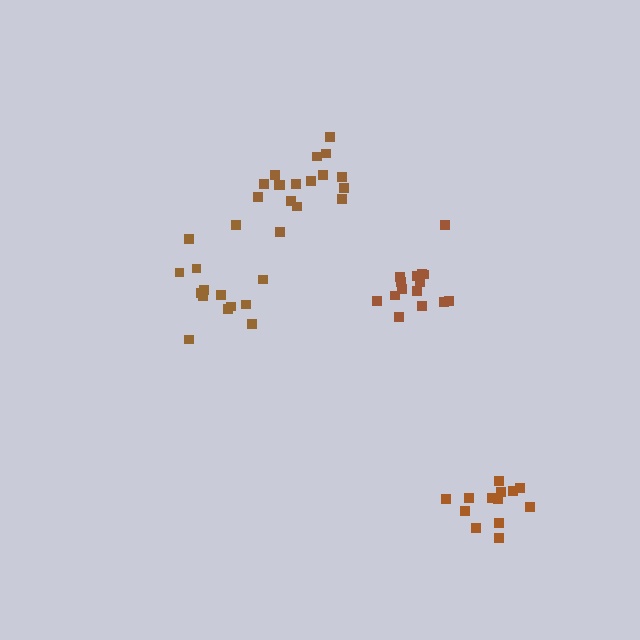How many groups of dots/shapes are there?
There are 4 groups.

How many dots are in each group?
Group 1: 14 dots, Group 2: 17 dots, Group 3: 13 dots, Group 4: 15 dots (59 total).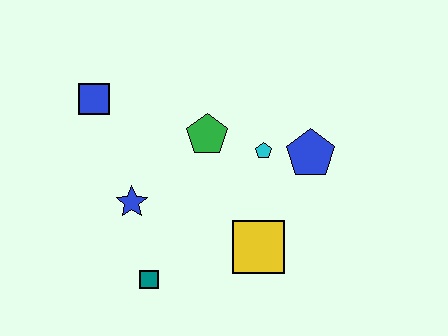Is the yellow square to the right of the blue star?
Yes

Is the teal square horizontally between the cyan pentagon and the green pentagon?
No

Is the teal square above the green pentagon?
No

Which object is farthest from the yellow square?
The blue square is farthest from the yellow square.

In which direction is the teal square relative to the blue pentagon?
The teal square is to the left of the blue pentagon.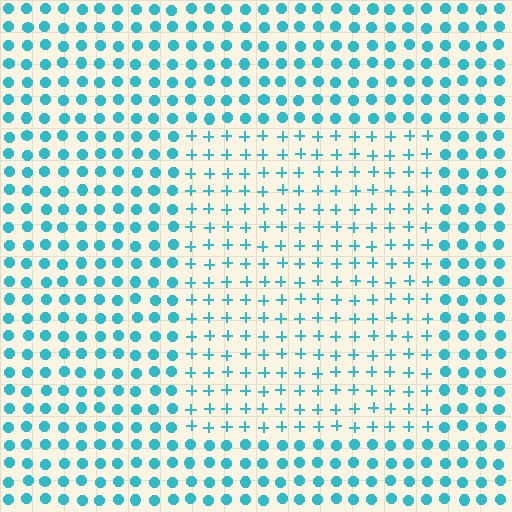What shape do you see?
I see a rectangle.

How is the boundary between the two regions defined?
The boundary is defined by a change in element shape: plus signs inside vs. circles outside. All elements share the same color and spacing.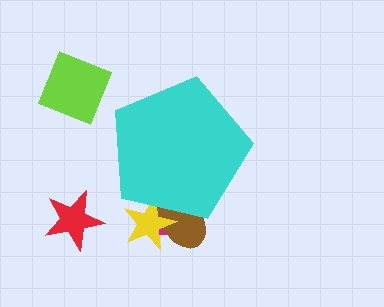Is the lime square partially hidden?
No, the lime square is fully visible.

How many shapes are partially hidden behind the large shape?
3 shapes are partially hidden.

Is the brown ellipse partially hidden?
Yes, the brown ellipse is partially hidden behind the cyan pentagon.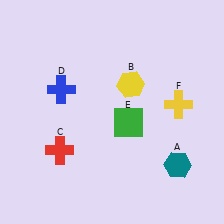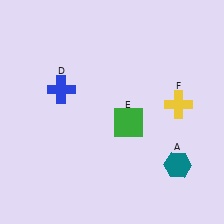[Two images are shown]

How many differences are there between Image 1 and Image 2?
There are 2 differences between the two images.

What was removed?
The yellow hexagon (B), the red cross (C) were removed in Image 2.